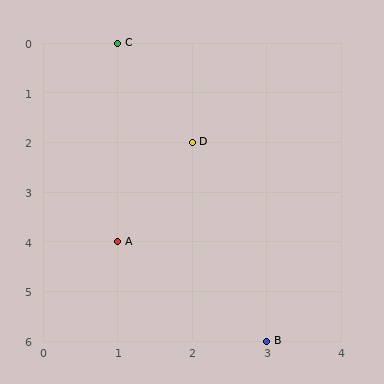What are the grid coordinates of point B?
Point B is at grid coordinates (3, 6).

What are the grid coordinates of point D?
Point D is at grid coordinates (2, 2).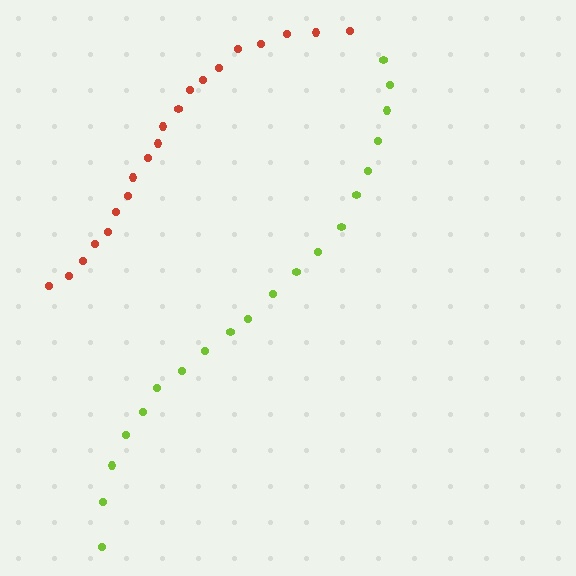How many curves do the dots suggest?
There are 2 distinct paths.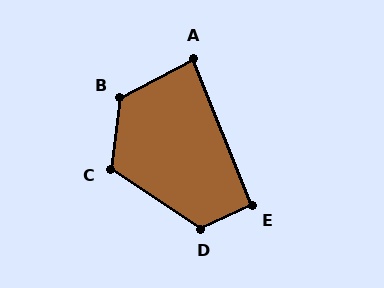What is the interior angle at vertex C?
Approximately 116 degrees (obtuse).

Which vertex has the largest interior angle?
B, at approximately 126 degrees.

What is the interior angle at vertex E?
Approximately 93 degrees (approximately right).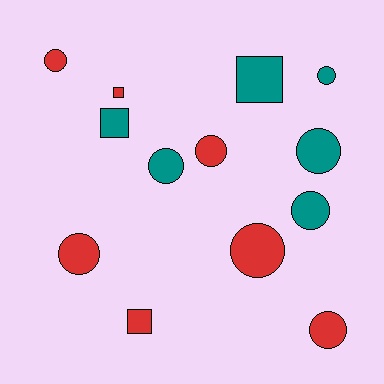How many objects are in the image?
There are 13 objects.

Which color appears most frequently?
Red, with 7 objects.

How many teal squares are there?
There are 2 teal squares.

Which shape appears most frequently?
Circle, with 9 objects.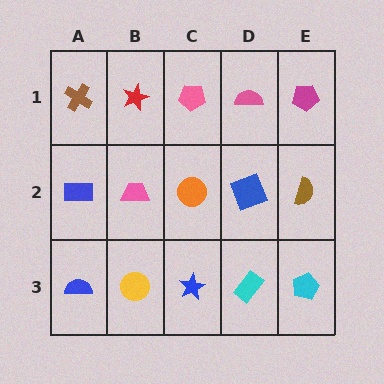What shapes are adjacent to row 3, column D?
A blue square (row 2, column D), a blue star (row 3, column C), a cyan pentagon (row 3, column E).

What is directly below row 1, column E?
A brown semicircle.